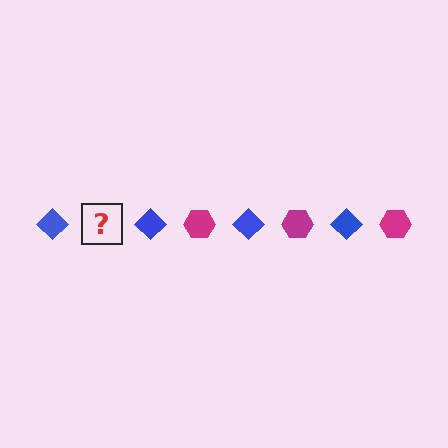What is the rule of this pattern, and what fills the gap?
The rule is that the pattern alternates between blue diamond and magenta hexagon. The gap should be filled with a magenta hexagon.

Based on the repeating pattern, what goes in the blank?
The blank should be a magenta hexagon.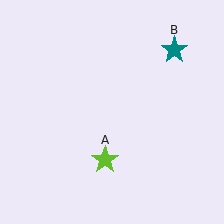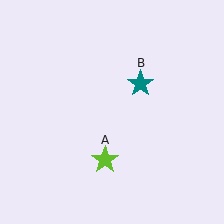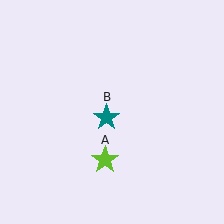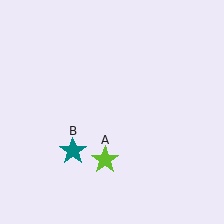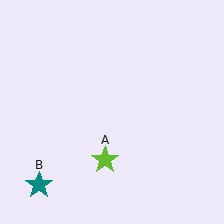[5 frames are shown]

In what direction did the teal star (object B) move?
The teal star (object B) moved down and to the left.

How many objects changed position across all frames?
1 object changed position: teal star (object B).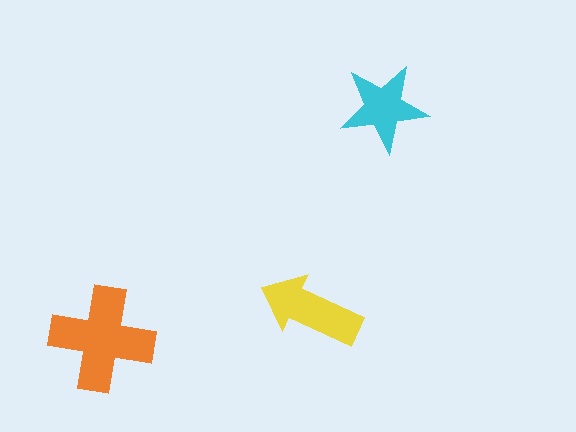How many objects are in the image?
There are 3 objects in the image.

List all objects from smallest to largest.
The cyan star, the yellow arrow, the orange cross.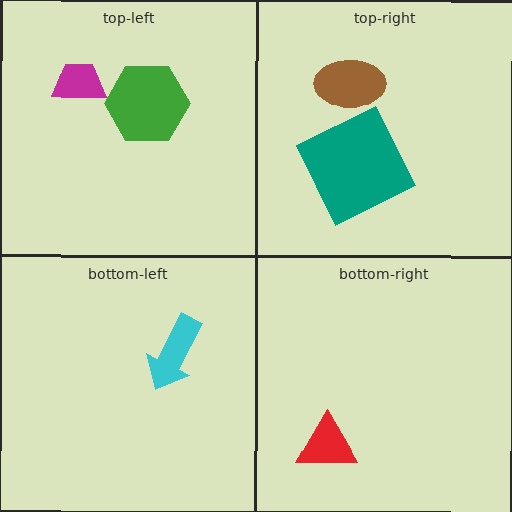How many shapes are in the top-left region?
2.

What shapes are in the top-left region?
The magenta trapezoid, the green hexagon.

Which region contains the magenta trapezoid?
The top-left region.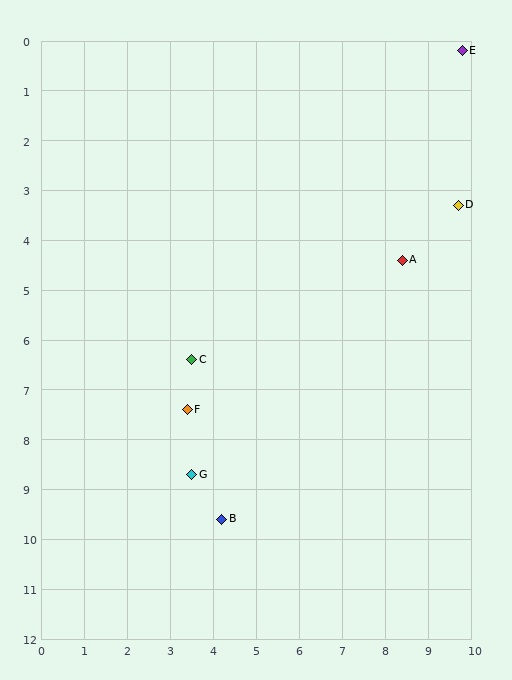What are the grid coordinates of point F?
Point F is at approximately (3.4, 7.4).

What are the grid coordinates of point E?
Point E is at approximately (9.8, 0.2).